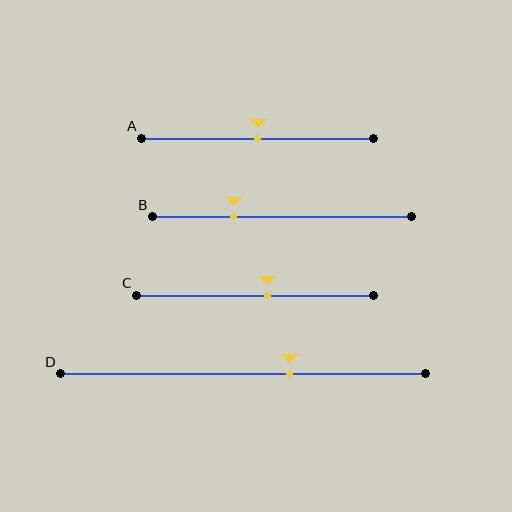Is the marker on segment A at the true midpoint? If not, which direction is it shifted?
Yes, the marker on segment A is at the true midpoint.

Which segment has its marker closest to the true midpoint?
Segment A has its marker closest to the true midpoint.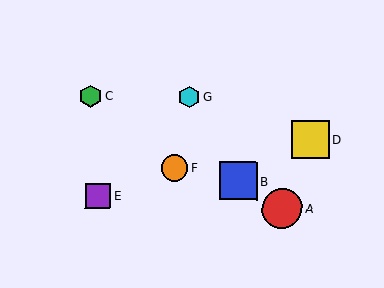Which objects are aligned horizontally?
Objects C, G are aligned horizontally.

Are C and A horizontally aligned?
No, C is at y≈96 and A is at y≈208.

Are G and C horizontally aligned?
Yes, both are at y≈97.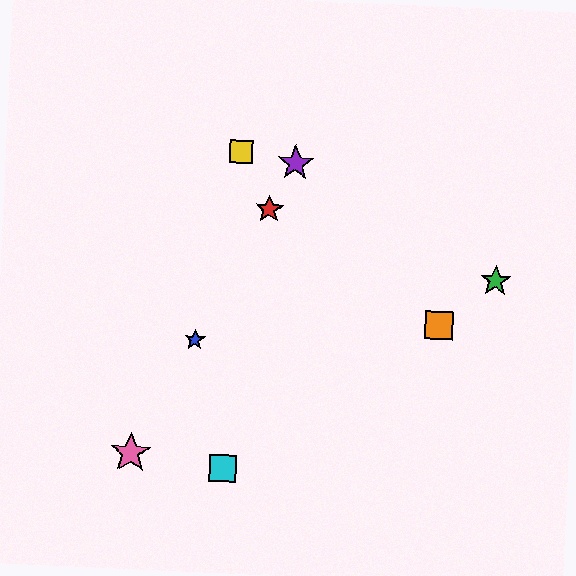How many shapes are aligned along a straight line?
4 shapes (the red star, the blue star, the purple star, the pink star) are aligned along a straight line.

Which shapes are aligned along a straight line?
The red star, the blue star, the purple star, the pink star are aligned along a straight line.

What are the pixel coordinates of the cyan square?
The cyan square is at (223, 468).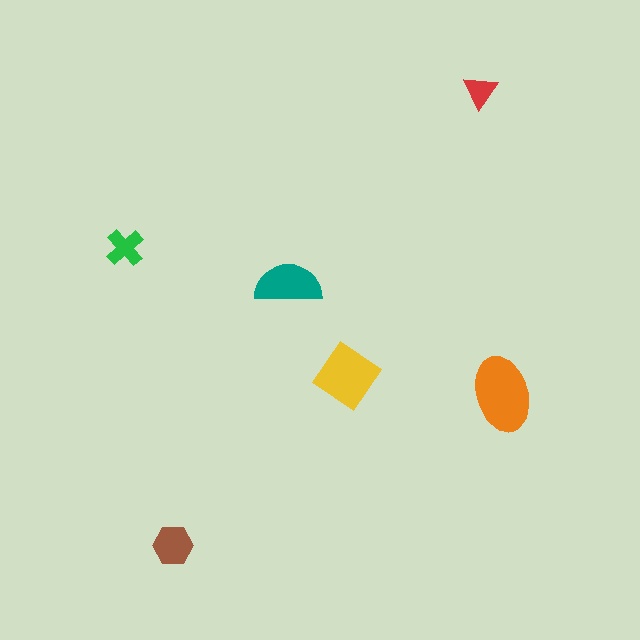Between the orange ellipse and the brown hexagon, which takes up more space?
The orange ellipse.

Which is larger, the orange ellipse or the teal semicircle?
The orange ellipse.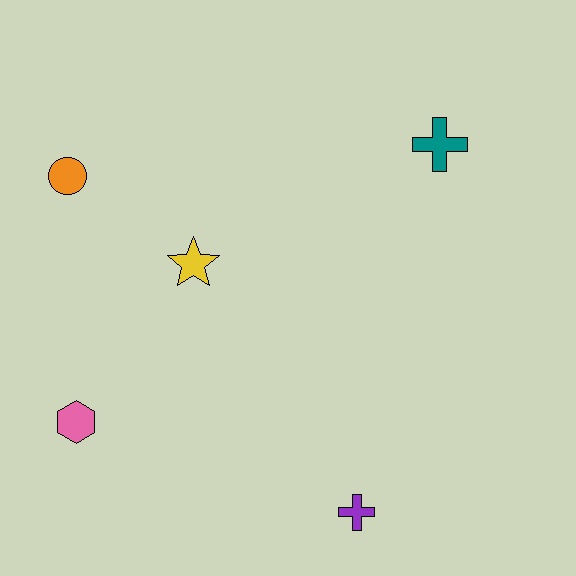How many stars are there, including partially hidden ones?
There is 1 star.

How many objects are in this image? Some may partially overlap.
There are 5 objects.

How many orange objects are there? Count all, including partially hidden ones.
There is 1 orange object.